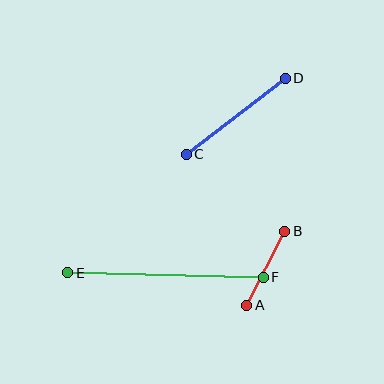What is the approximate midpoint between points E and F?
The midpoint is at approximately (165, 275) pixels.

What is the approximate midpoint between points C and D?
The midpoint is at approximately (236, 116) pixels.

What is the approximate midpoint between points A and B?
The midpoint is at approximately (266, 268) pixels.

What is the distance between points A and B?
The distance is approximately 83 pixels.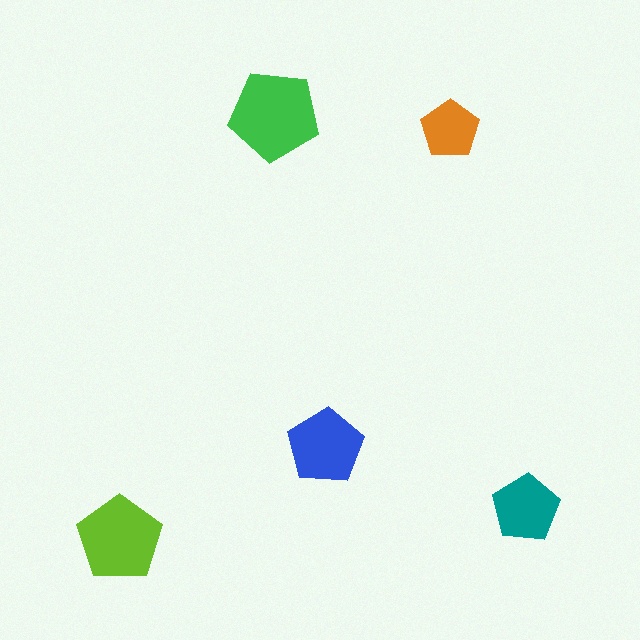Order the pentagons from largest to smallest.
the green one, the lime one, the blue one, the teal one, the orange one.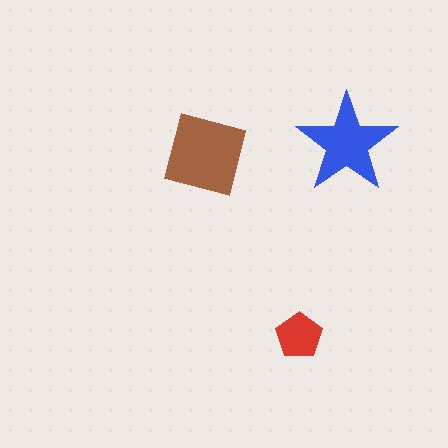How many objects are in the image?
There are 3 objects in the image.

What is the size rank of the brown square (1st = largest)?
1st.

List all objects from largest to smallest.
The brown square, the blue star, the red pentagon.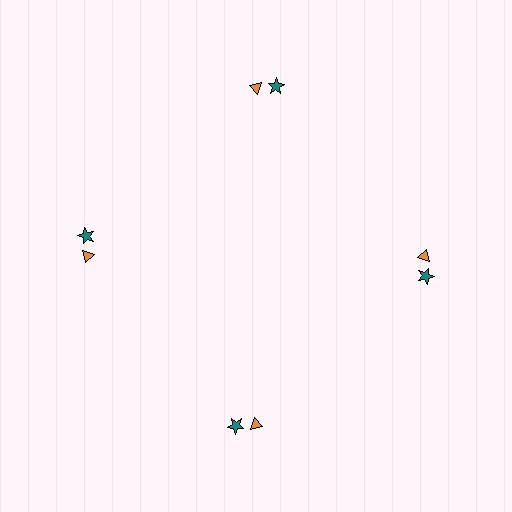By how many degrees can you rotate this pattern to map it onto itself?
The pattern maps onto itself every 90 degrees of rotation.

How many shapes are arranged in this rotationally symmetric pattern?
There are 8 shapes, arranged in 4 groups of 2.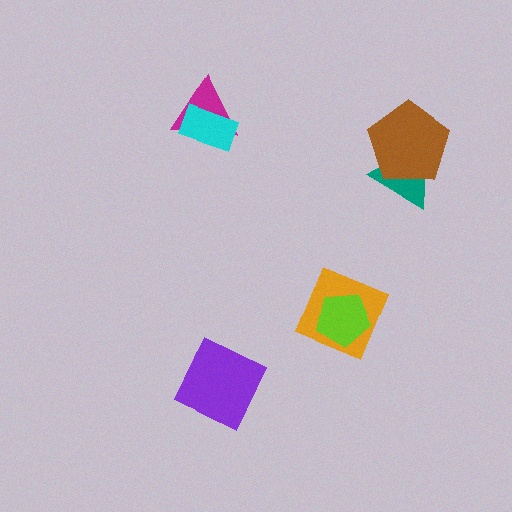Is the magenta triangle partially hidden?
Yes, it is partially covered by another shape.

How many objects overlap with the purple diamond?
0 objects overlap with the purple diamond.